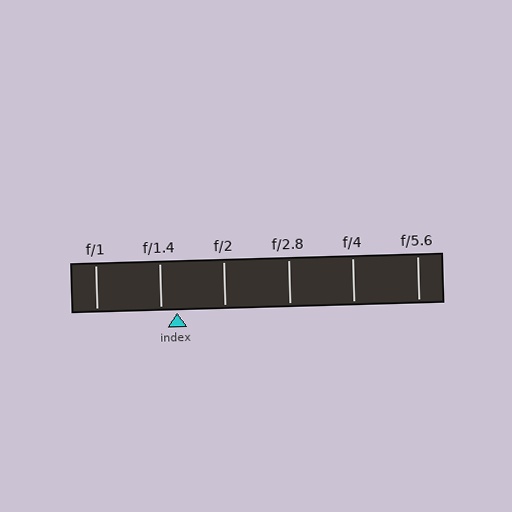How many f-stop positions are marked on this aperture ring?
There are 6 f-stop positions marked.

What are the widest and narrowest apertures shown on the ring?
The widest aperture shown is f/1 and the narrowest is f/5.6.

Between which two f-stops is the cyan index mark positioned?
The index mark is between f/1.4 and f/2.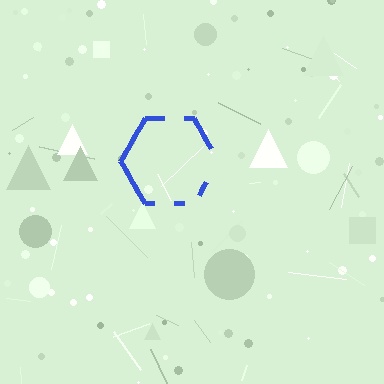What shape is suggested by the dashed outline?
The dashed outline suggests a hexagon.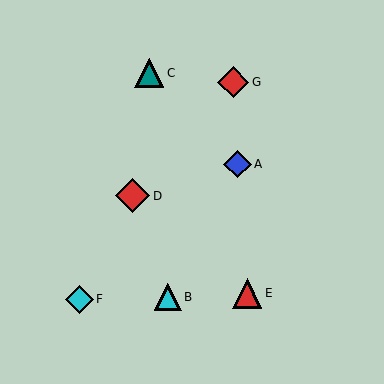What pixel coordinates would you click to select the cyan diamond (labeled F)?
Click at (79, 299) to select the cyan diamond F.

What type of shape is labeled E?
Shape E is a red triangle.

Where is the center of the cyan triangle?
The center of the cyan triangle is at (168, 297).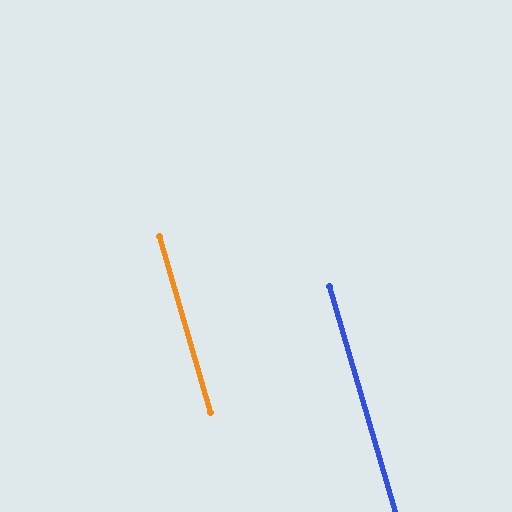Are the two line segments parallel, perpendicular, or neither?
Parallel — their directions differ by only 0.5°.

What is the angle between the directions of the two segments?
Approximately 0 degrees.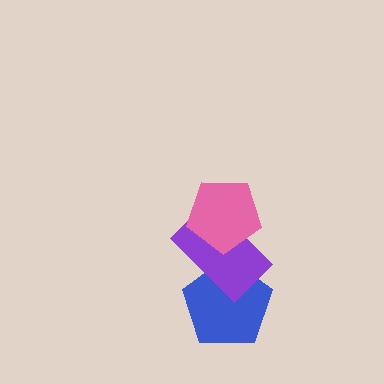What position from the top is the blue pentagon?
The blue pentagon is 3rd from the top.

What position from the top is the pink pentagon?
The pink pentagon is 1st from the top.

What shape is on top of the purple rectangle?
The pink pentagon is on top of the purple rectangle.